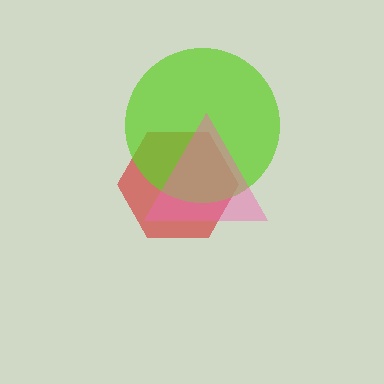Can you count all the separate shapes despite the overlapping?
Yes, there are 3 separate shapes.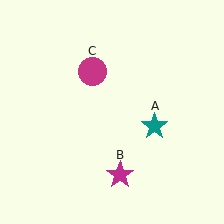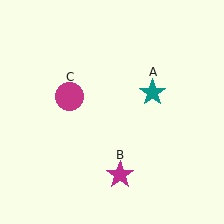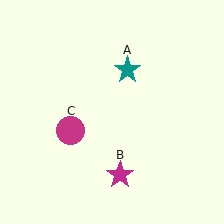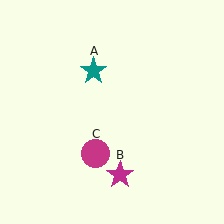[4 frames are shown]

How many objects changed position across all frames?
2 objects changed position: teal star (object A), magenta circle (object C).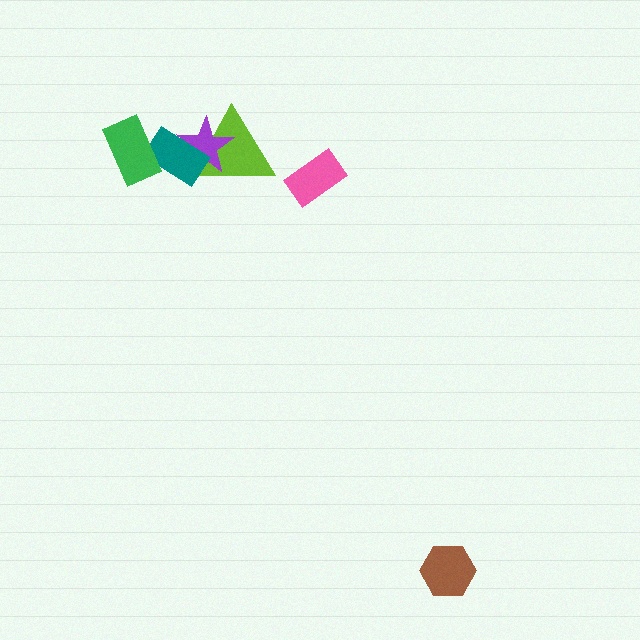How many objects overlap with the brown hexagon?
0 objects overlap with the brown hexagon.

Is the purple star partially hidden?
Yes, it is partially covered by another shape.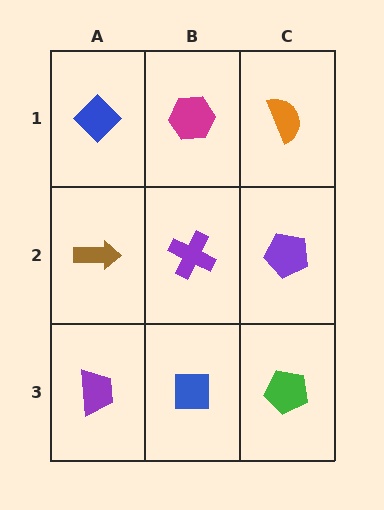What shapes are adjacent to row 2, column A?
A blue diamond (row 1, column A), a purple trapezoid (row 3, column A), a purple cross (row 2, column B).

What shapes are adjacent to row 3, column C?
A purple pentagon (row 2, column C), a blue square (row 3, column B).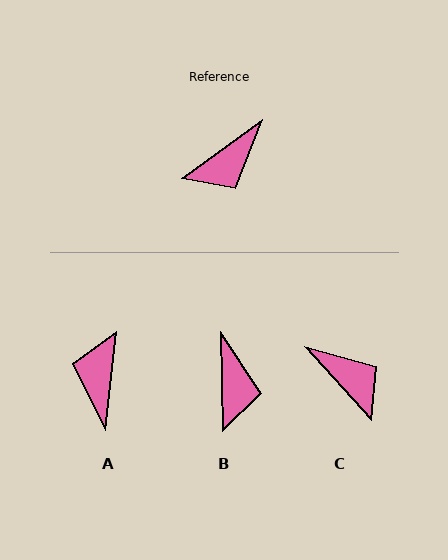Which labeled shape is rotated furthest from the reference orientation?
A, about 133 degrees away.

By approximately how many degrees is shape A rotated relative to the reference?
Approximately 133 degrees clockwise.